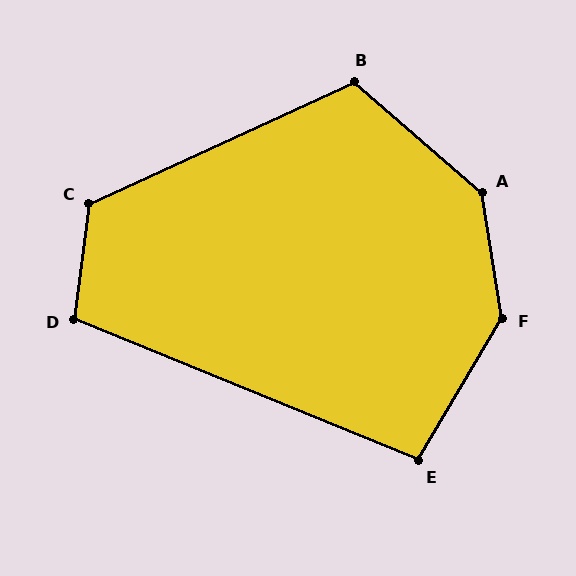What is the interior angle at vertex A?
Approximately 140 degrees (obtuse).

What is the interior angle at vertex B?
Approximately 115 degrees (obtuse).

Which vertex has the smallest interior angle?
E, at approximately 98 degrees.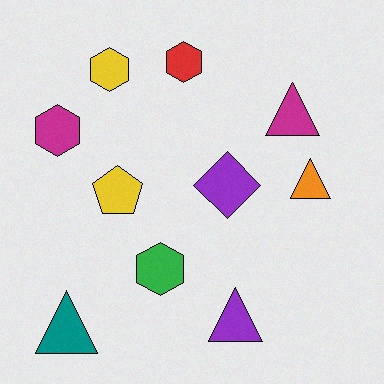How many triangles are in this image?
There are 4 triangles.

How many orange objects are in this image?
There is 1 orange object.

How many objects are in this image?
There are 10 objects.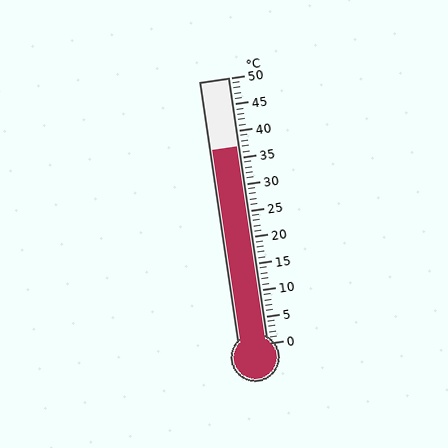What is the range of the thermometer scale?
The thermometer scale ranges from 0°C to 50°C.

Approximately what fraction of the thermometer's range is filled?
The thermometer is filled to approximately 75% of its range.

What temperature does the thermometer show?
The thermometer shows approximately 37°C.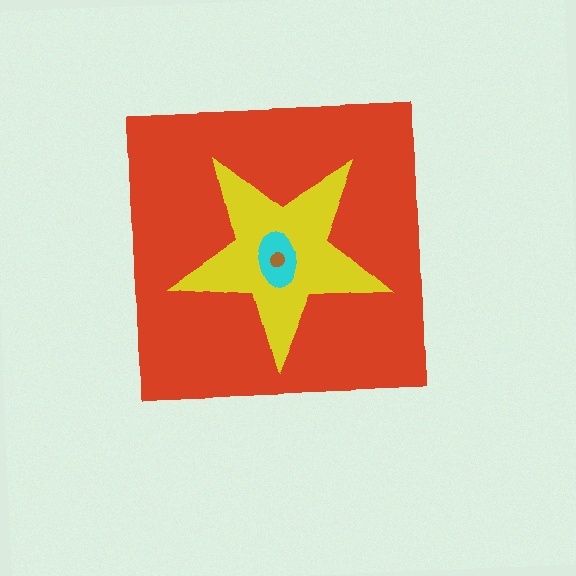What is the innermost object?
The brown circle.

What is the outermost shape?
The red square.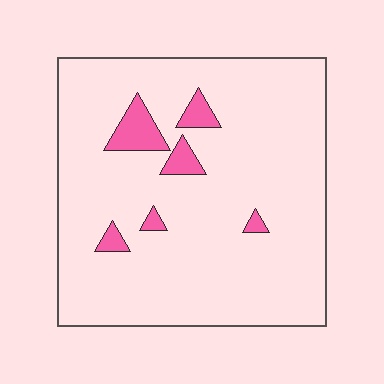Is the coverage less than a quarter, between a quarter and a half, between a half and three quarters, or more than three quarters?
Less than a quarter.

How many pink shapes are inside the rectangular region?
6.